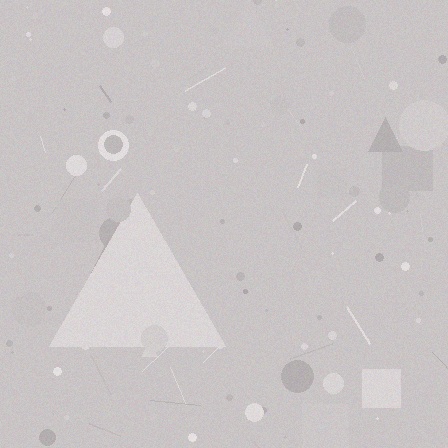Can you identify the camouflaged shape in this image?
The camouflaged shape is a triangle.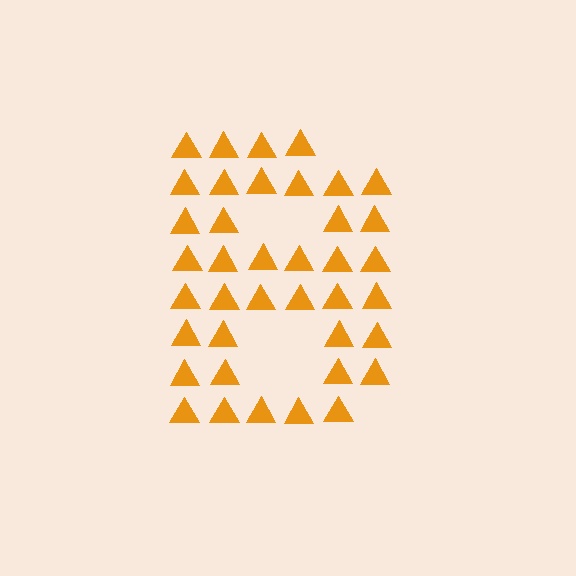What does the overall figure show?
The overall figure shows the letter B.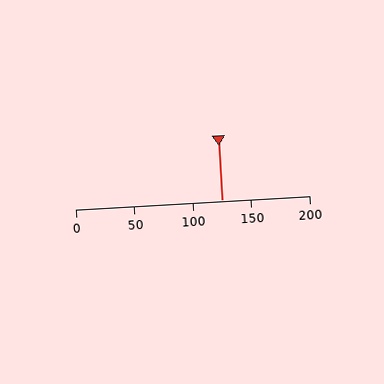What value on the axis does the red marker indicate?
The marker indicates approximately 125.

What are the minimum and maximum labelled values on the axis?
The axis runs from 0 to 200.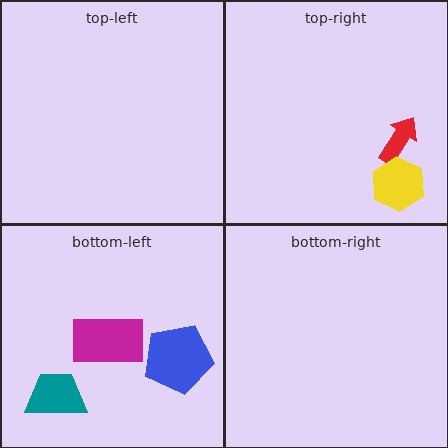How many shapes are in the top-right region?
2.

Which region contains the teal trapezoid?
The bottom-left region.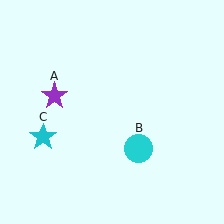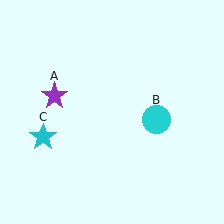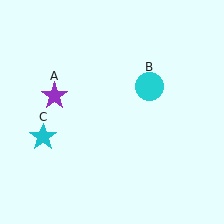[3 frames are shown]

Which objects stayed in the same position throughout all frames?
Purple star (object A) and cyan star (object C) remained stationary.